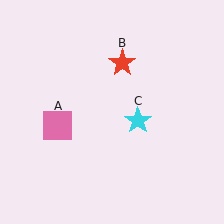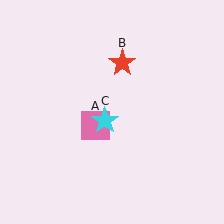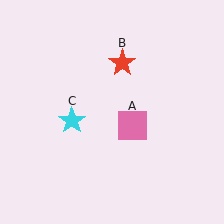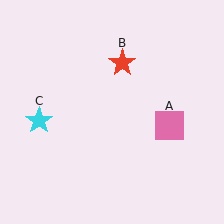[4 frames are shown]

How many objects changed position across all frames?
2 objects changed position: pink square (object A), cyan star (object C).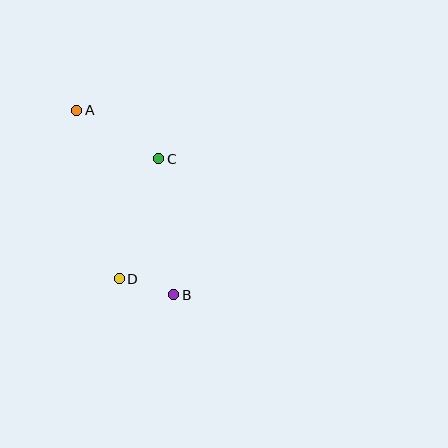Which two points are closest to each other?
Points B and D are closest to each other.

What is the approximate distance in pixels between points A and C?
The distance between A and C is approximately 95 pixels.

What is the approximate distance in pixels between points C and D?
The distance between C and D is approximately 126 pixels.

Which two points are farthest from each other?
Points A and B are farthest from each other.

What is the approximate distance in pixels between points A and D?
The distance between A and D is approximately 174 pixels.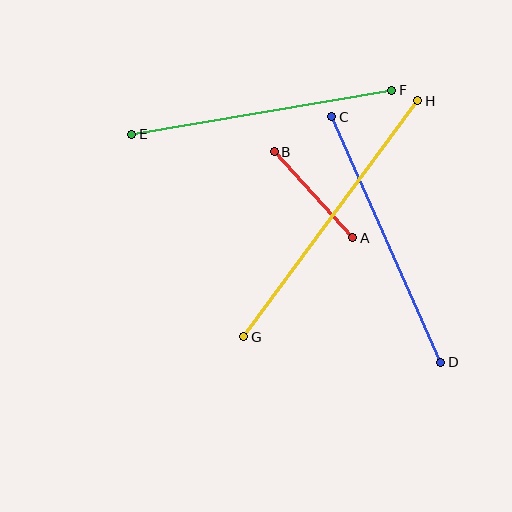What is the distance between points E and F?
The distance is approximately 264 pixels.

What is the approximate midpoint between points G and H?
The midpoint is at approximately (331, 219) pixels.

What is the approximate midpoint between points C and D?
The midpoint is at approximately (386, 240) pixels.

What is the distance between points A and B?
The distance is approximately 116 pixels.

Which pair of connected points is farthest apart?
Points G and H are farthest apart.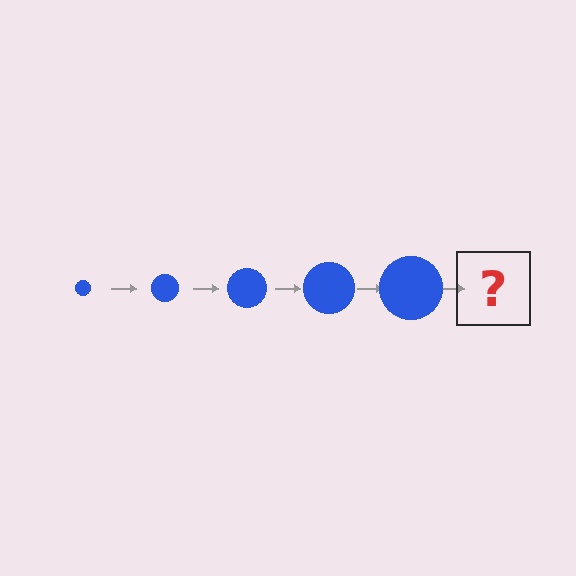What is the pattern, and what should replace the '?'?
The pattern is that the circle gets progressively larger each step. The '?' should be a blue circle, larger than the previous one.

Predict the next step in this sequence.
The next step is a blue circle, larger than the previous one.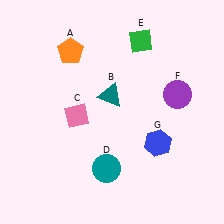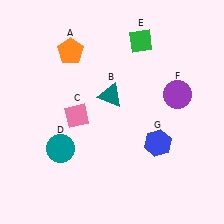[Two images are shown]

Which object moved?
The teal circle (D) moved left.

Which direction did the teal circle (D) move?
The teal circle (D) moved left.